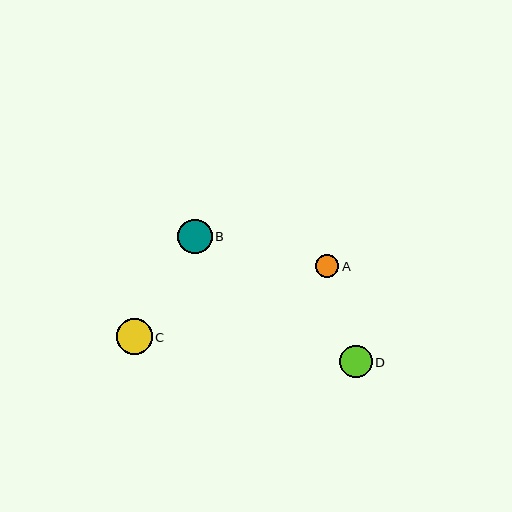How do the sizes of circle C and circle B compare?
Circle C and circle B are approximately the same size.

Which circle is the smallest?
Circle A is the smallest with a size of approximately 23 pixels.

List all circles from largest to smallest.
From largest to smallest: C, B, D, A.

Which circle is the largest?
Circle C is the largest with a size of approximately 36 pixels.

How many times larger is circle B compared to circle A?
Circle B is approximately 1.5 times the size of circle A.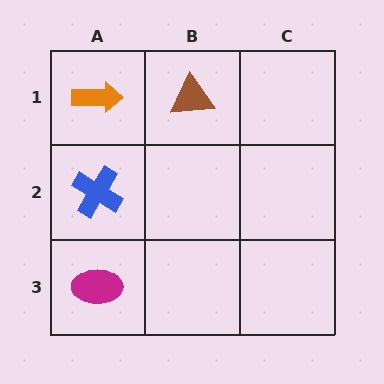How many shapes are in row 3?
1 shape.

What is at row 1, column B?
A brown triangle.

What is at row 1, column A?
An orange arrow.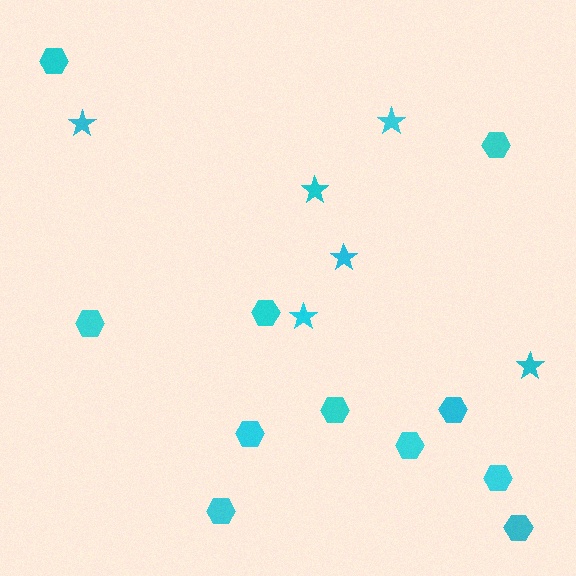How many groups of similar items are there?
There are 2 groups: one group of hexagons (11) and one group of stars (6).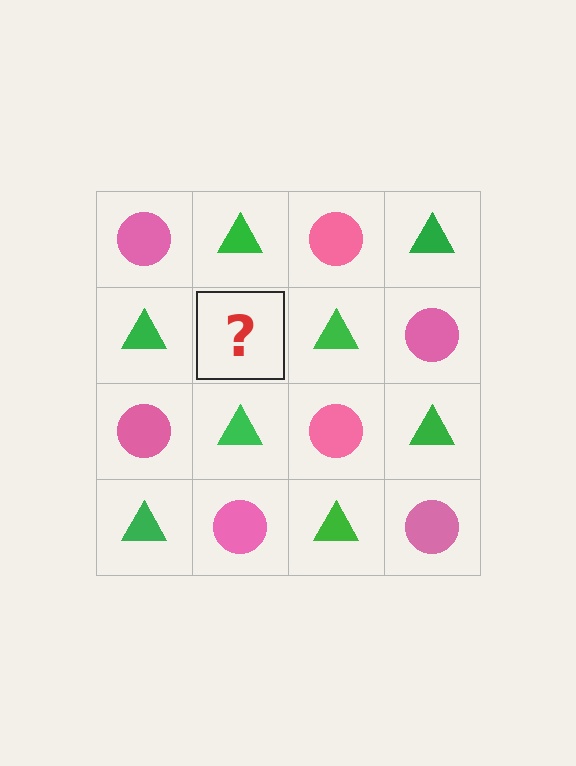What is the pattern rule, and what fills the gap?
The rule is that it alternates pink circle and green triangle in a checkerboard pattern. The gap should be filled with a pink circle.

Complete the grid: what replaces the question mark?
The question mark should be replaced with a pink circle.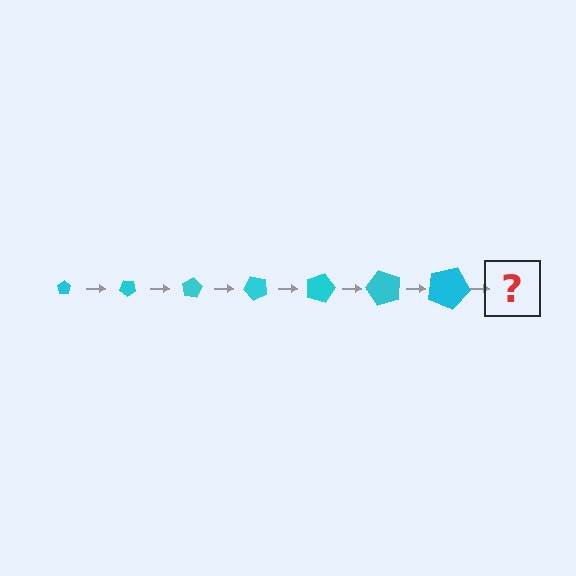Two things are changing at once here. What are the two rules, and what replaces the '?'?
The two rules are that the pentagon grows larger each step and it rotates 40 degrees each step. The '?' should be a pentagon, larger than the previous one and rotated 280 degrees from the start.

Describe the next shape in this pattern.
It should be a pentagon, larger than the previous one and rotated 280 degrees from the start.